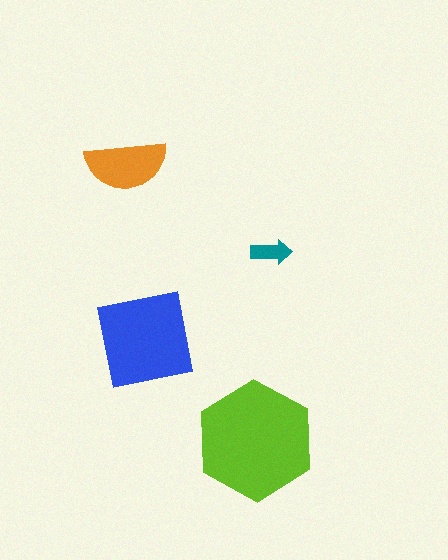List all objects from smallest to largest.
The teal arrow, the orange semicircle, the blue square, the lime hexagon.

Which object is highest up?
The orange semicircle is topmost.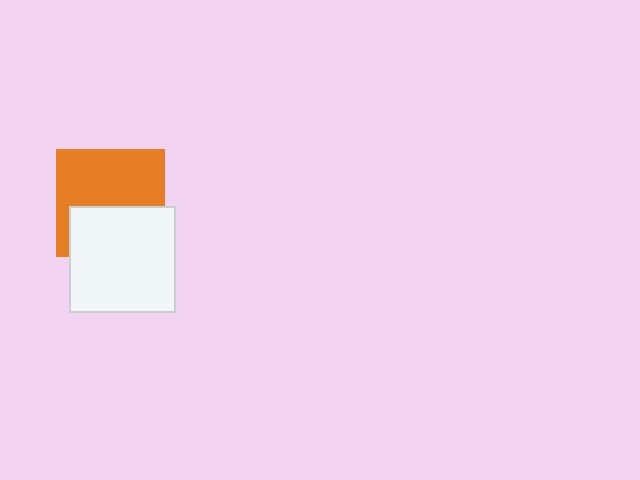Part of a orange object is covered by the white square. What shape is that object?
It is a square.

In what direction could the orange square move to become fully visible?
The orange square could move up. That would shift it out from behind the white square entirely.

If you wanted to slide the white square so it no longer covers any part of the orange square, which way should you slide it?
Slide it down — that is the most direct way to separate the two shapes.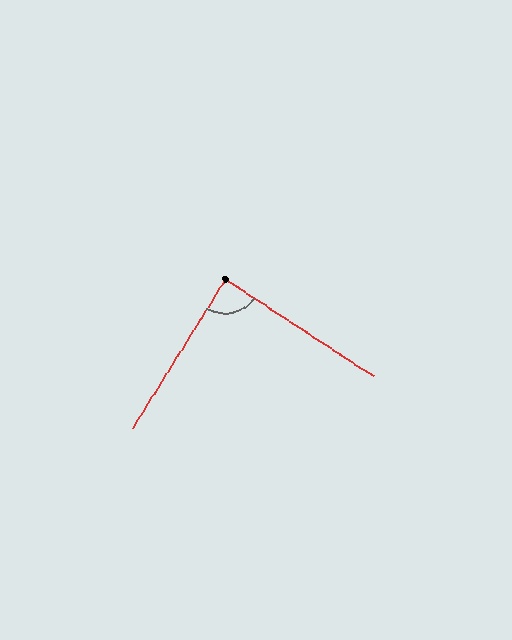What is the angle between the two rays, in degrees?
Approximately 89 degrees.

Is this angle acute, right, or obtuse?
It is approximately a right angle.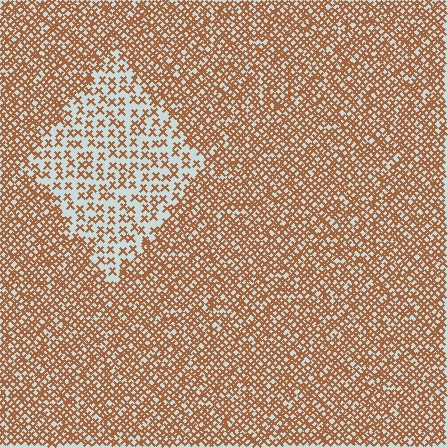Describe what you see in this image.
The image contains small brown elements arranged at two different densities. A diamond-shaped region is visible where the elements are less densely packed than the surrounding area.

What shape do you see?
I see a diamond.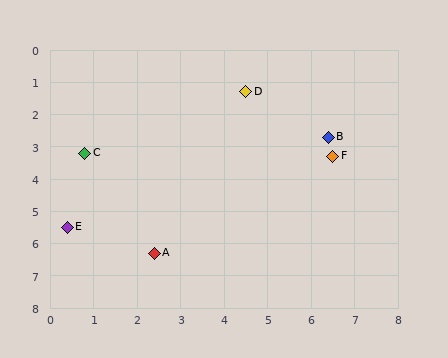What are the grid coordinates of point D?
Point D is at approximately (4.5, 1.3).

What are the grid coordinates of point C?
Point C is at approximately (0.8, 3.2).